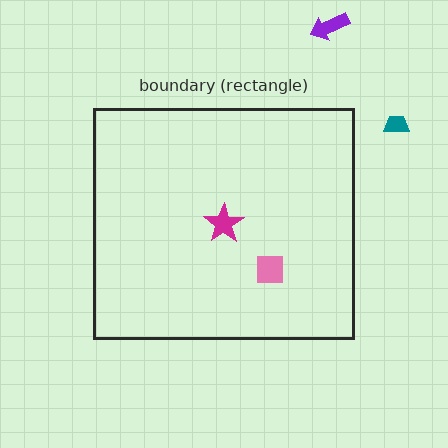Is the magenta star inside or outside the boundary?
Inside.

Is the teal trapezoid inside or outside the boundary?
Outside.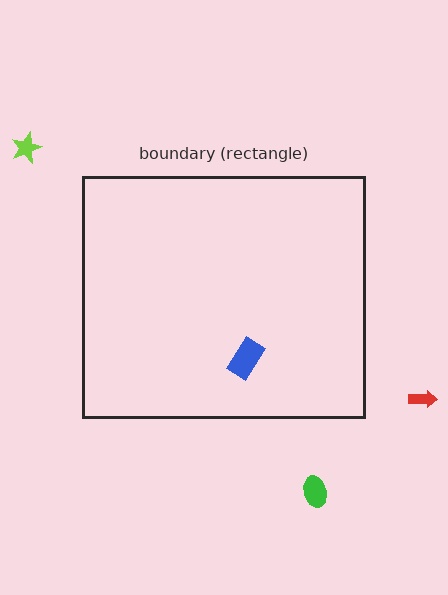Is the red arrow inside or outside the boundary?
Outside.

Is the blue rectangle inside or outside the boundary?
Inside.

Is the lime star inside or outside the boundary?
Outside.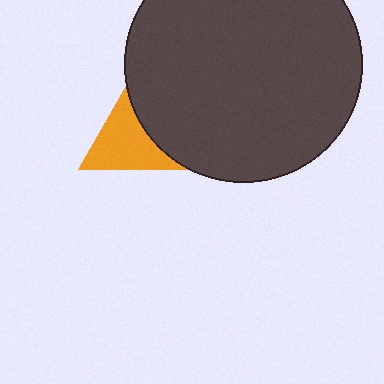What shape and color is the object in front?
The object in front is a dark gray circle.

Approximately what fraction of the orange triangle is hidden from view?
Roughly 45% of the orange triangle is hidden behind the dark gray circle.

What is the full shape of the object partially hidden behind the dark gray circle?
The partially hidden object is an orange triangle.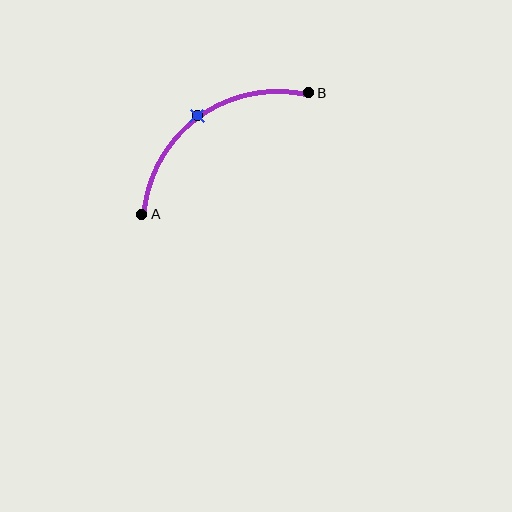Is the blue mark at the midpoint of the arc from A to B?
Yes. The blue mark lies on the arc at equal arc-length from both A and B — it is the arc midpoint.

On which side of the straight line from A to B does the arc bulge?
The arc bulges above and to the left of the straight line connecting A and B.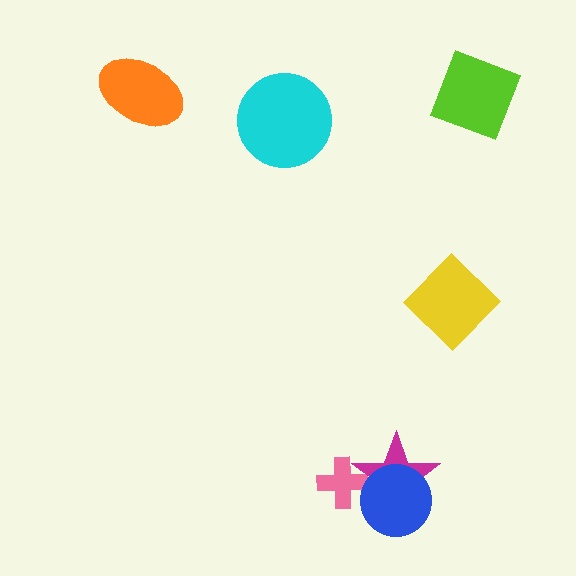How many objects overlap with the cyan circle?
0 objects overlap with the cyan circle.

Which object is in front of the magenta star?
The blue circle is in front of the magenta star.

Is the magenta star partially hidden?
Yes, it is partially covered by another shape.